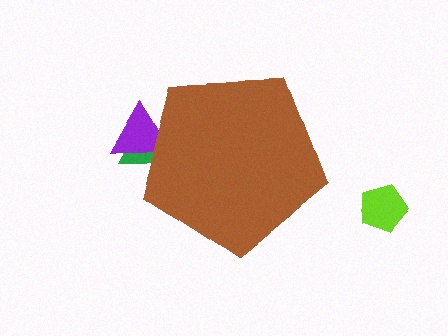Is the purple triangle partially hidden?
Yes, the purple triangle is partially hidden behind the brown pentagon.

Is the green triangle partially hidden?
Yes, the green triangle is partially hidden behind the brown pentagon.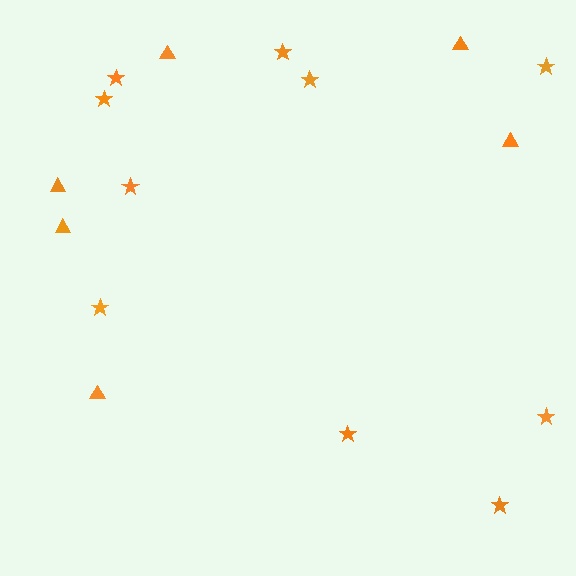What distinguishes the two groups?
There are 2 groups: one group of triangles (6) and one group of stars (10).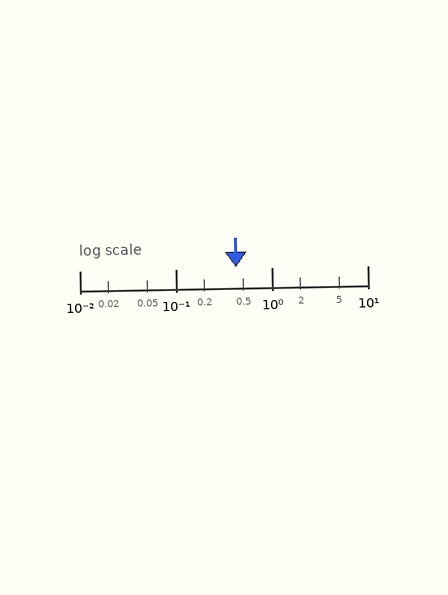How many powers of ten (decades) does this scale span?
The scale spans 3 decades, from 0.01 to 10.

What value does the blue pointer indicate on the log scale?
The pointer indicates approximately 0.43.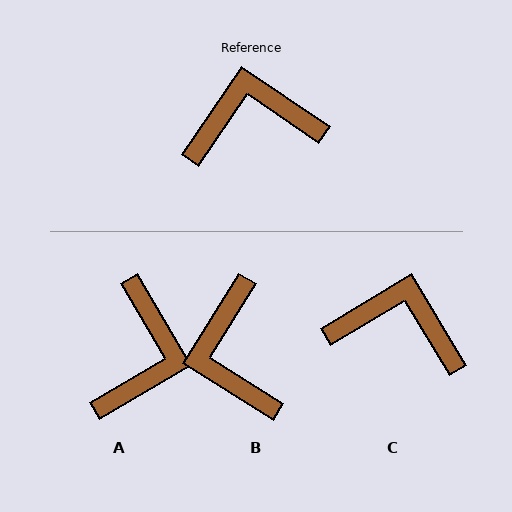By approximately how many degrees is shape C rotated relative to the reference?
Approximately 25 degrees clockwise.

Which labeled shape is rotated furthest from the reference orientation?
A, about 115 degrees away.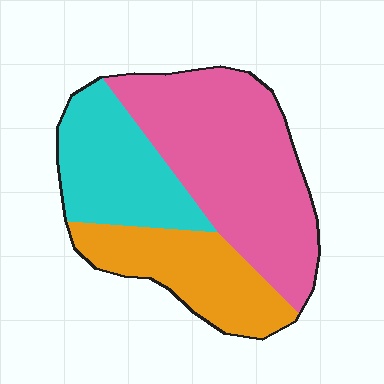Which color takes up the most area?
Pink, at roughly 50%.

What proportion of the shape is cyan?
Cyan takes up about one quarter (1/4) of the shape.